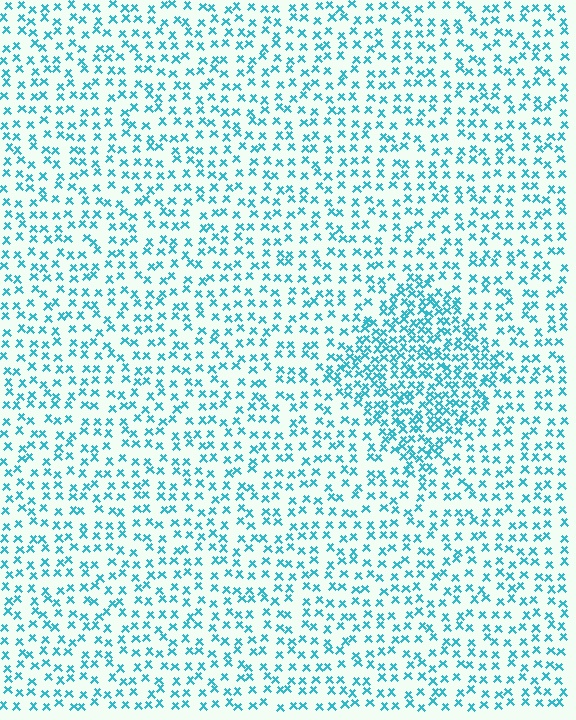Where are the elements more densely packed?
The elements are more densely packed inside the diamond boundary.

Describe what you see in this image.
The image contains small cyan elements arranged at two different densities. A diamond-shaped region is visible where the elements are more densely packed than the surrounding area.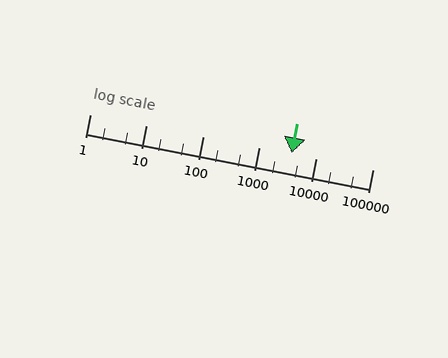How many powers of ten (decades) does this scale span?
The scale spans 5 decades, from 1 to 100000.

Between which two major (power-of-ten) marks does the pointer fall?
The pointer is between 1000 and 10000.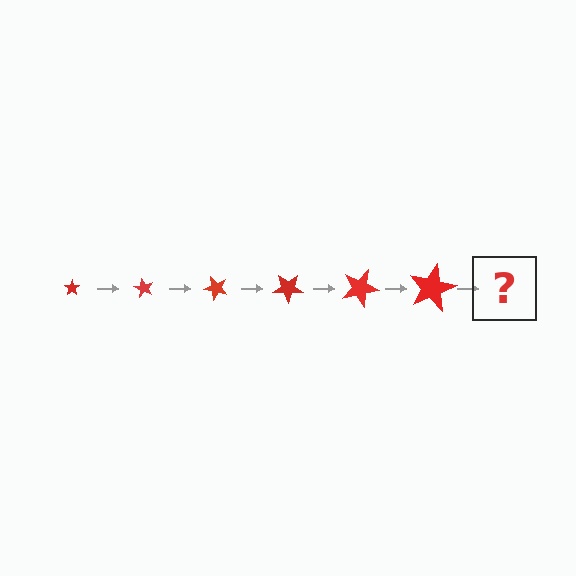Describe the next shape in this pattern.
It should be a star, larger than the previous one and rotated 360 degrees from the start.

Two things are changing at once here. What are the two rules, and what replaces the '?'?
The two rules are that the star grows larger each step and it rotates 60 degrees each step. The '?' should be a star, larger than the previous one and rotated 360 degrees from the start.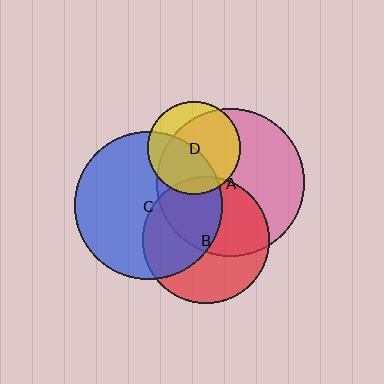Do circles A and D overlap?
Yes.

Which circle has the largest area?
Circle A (pink).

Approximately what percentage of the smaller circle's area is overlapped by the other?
Approximately 75%.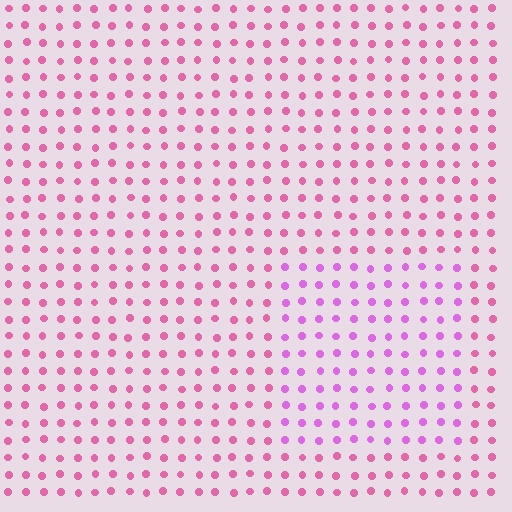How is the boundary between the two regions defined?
The boundary is defined purely by a slight shift in hue (about 32 degrees). Spacing, size, and orientation are identical on both sides.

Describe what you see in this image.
The image is filled with small pink elements in a uniform arrangement. A rectangle-shaped region is visible where the elements are tinted to a slightly different hue, forming a subtle color boundary.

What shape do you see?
I see a rectangle.